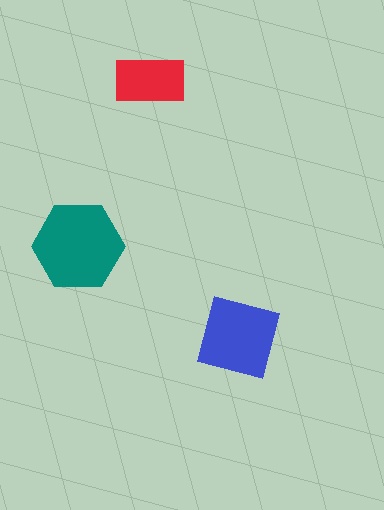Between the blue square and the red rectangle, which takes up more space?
The blue square.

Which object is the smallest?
The red rectangle.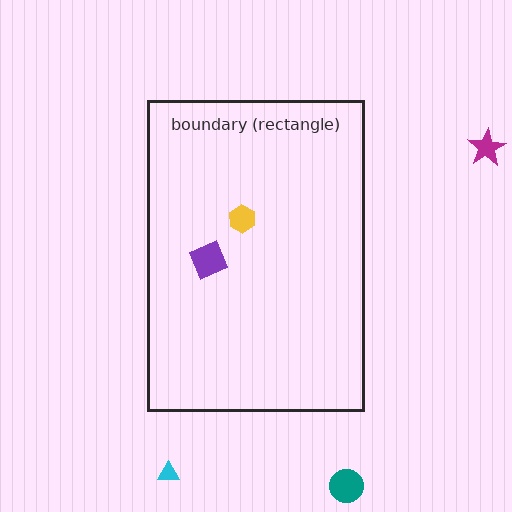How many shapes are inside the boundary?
2 inside, 3 outside.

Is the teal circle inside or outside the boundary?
Outside.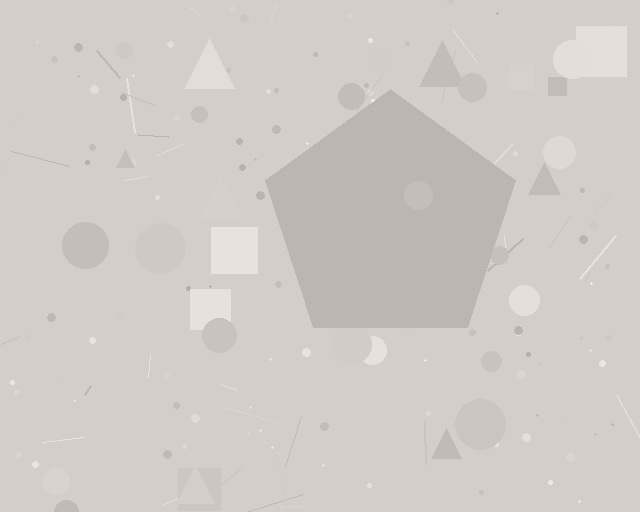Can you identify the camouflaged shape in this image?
The camouflaged shape is a pentagon.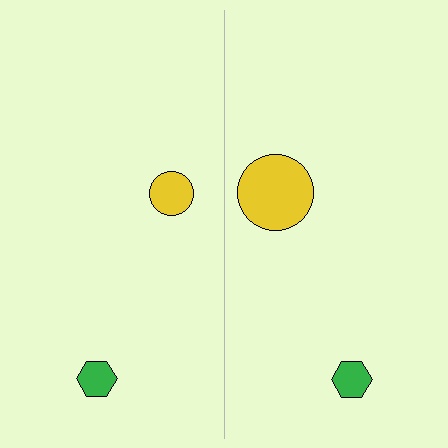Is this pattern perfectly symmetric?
No, the pattern is not perfectly symmetric. The yellow circle on the right side has a different size than its mirror counterpart.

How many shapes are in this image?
There are 4 shapes in this image.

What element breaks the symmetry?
The yellow circle on the right side has a different size than its mirror counterpart.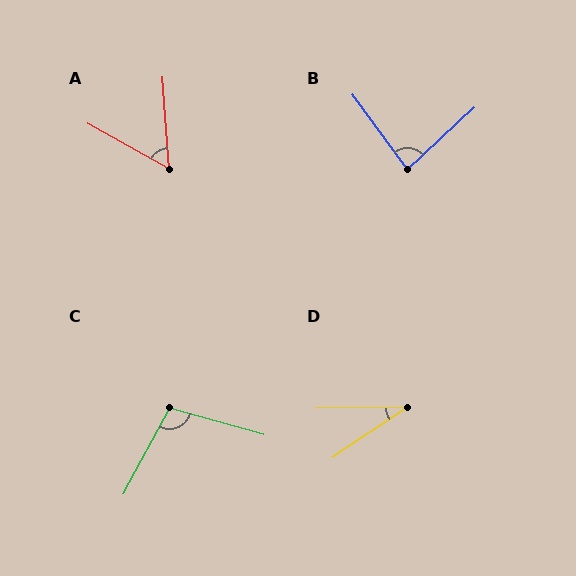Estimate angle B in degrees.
Approximately 84 degrees.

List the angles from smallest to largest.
D (33°), A (57°), B (84°), C (102°).